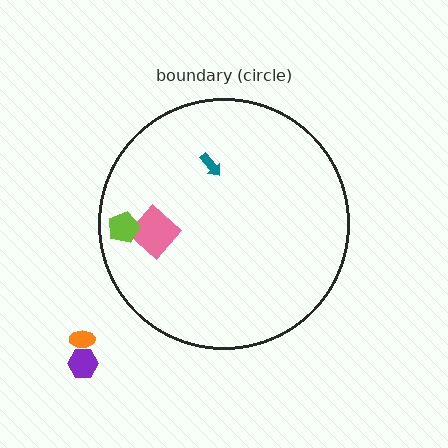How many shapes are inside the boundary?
3 inside, 2 outside.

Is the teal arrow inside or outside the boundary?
Inside.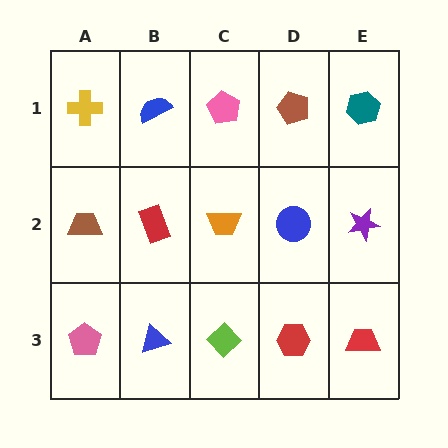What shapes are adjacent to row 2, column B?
A blue semicircle (row 1, column B), a blue triangle (row 3, column B), a brown trapezoid (row 2, column A), an orange trapezoid (row 2, column C).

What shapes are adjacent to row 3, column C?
An orange trapezoid (row 2, column C), a blue triangle (row 3, column B), a red hexagon (row 3, column D).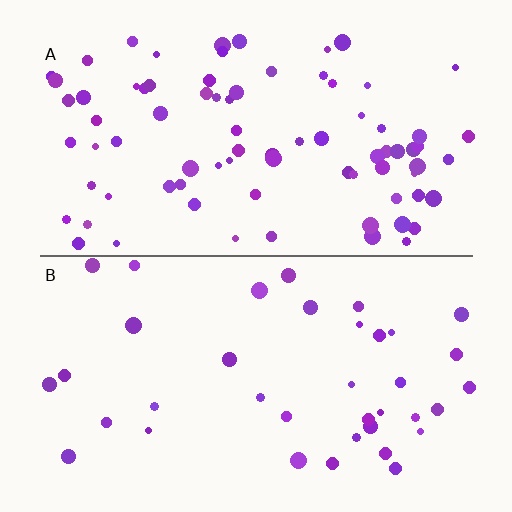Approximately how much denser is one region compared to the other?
Approximately 2.1× — region A over region B.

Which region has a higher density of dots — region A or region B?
A (the top).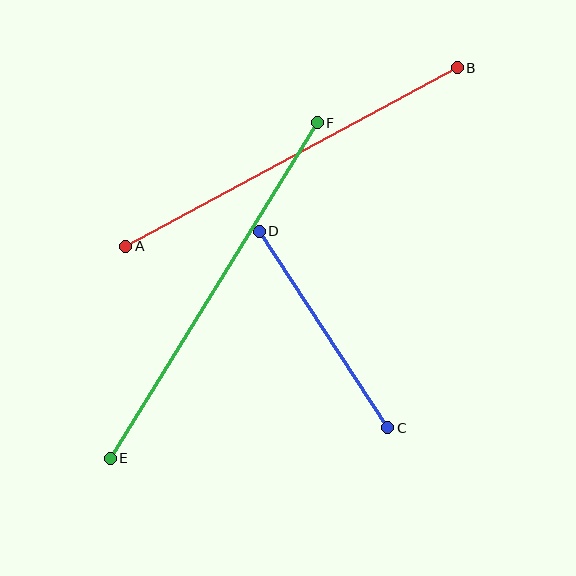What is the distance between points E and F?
The distance is approximately 394 pixels.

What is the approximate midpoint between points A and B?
The midpoint is at approximately (291, 157) pixels.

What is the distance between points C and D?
The distance is approximately 235 pixels.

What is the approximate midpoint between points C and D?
The midpoint is at approximately (323, 329) pixels.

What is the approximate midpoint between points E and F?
The midpoint is at approximately (214, 291) pixels.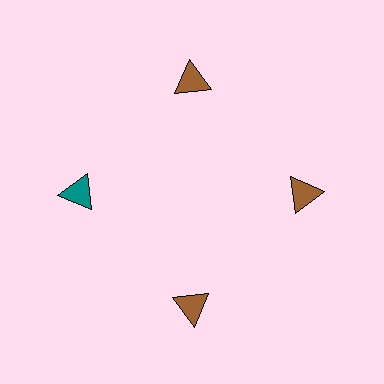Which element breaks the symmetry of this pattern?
The teal triangle at roughly the 9 o'clock position breaks the symmetry. All other shapes are brown triangles.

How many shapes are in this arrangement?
There are 4 shapes arranged in a ring pattern.